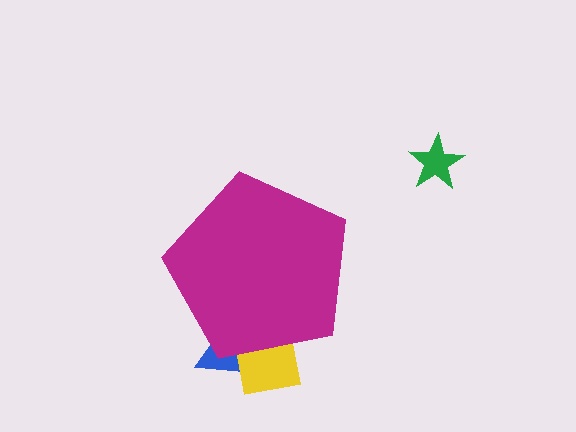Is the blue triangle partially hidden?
Yes, the blue triangle is partially hidden behind the magenta pentagon.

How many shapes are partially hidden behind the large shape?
2 shapes are partially hidden.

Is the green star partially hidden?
No, the green star is fully visible.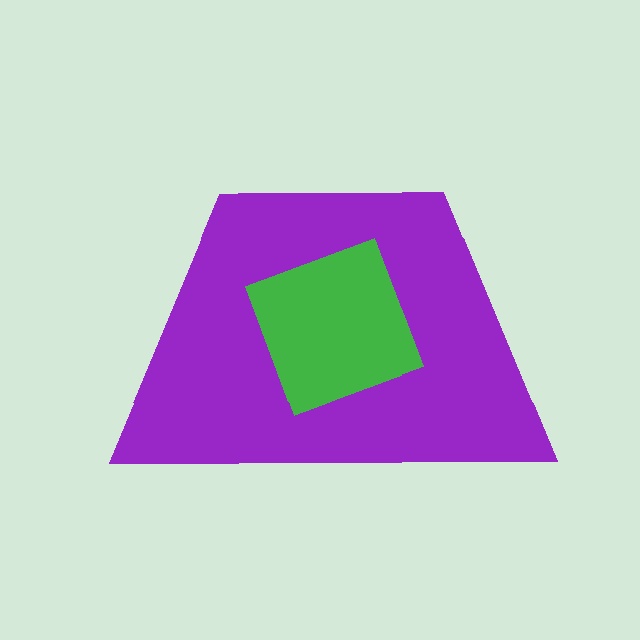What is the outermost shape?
The purple trapezoid.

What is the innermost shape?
The green square.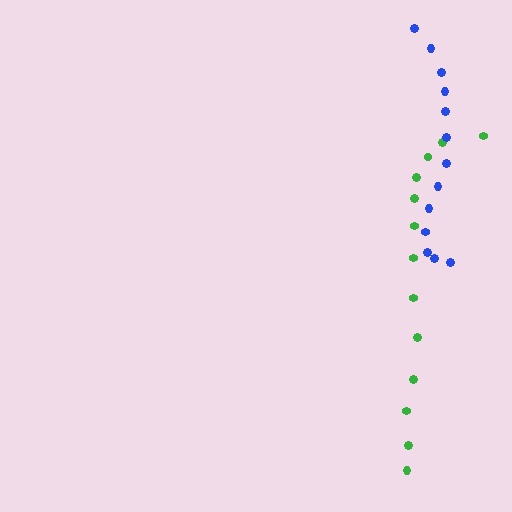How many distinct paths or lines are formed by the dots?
There are 2 distinct paths.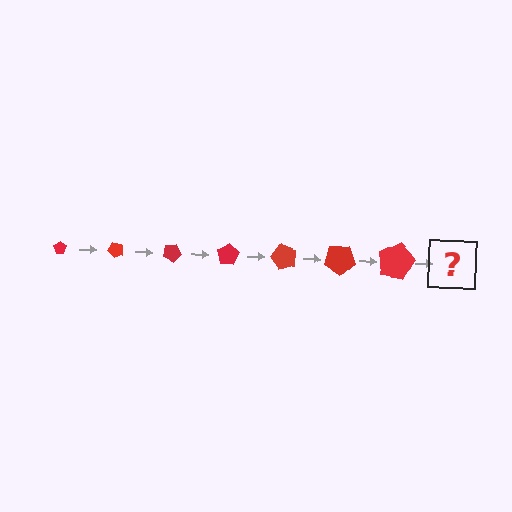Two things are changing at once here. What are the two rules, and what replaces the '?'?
The two rules are that the pentagon grows larger each step and it rotates 50 degrees each step. The '?' should be a pentagon, larger than the previous one and rotated 350 degrees from the start.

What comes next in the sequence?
The next element should be a pentagon, larger than the previous one and rotated 350 degrees from the start.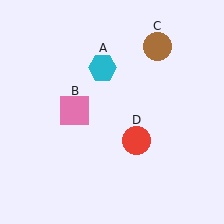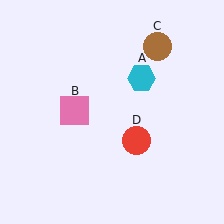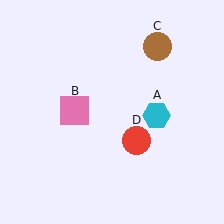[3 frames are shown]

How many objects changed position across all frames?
1 object changed position: cyan hexagon (object A).